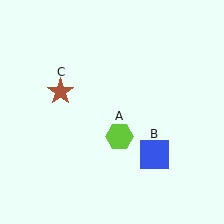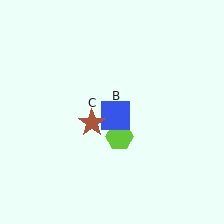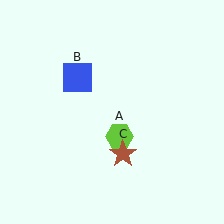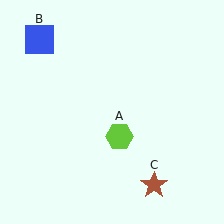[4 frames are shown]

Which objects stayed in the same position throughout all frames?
Lime hexagon (object A) remained stationary.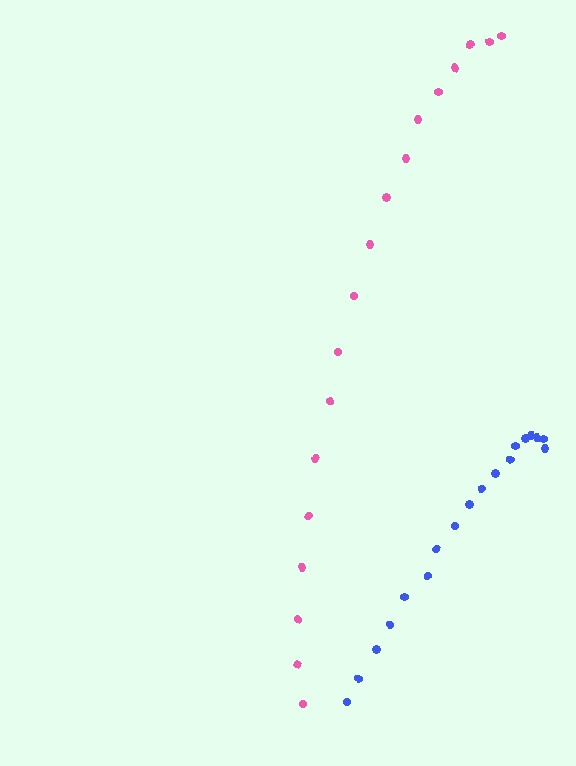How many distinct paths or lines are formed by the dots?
There are 2 distinct paths.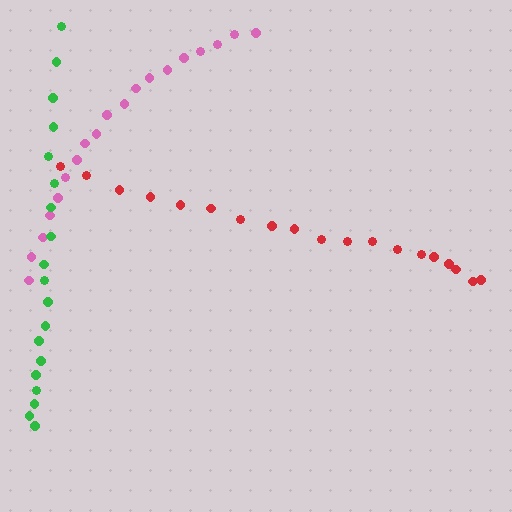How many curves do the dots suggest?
There are 3 distinct paths.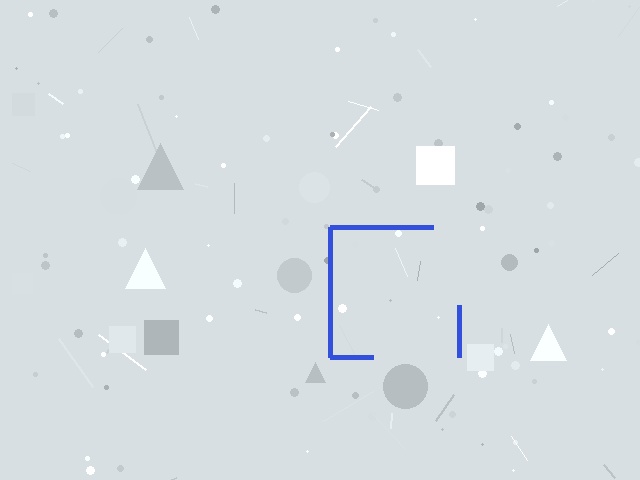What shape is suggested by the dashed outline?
The dashed outline suggests a square.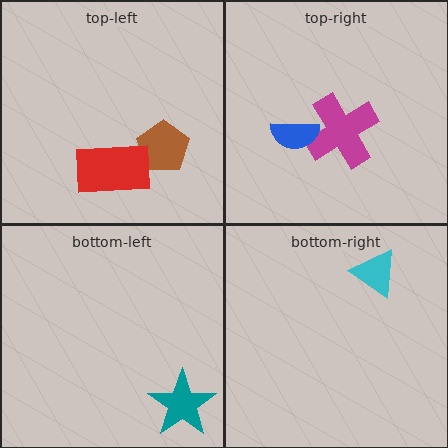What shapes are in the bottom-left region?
The teal star.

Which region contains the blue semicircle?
The top-right region.